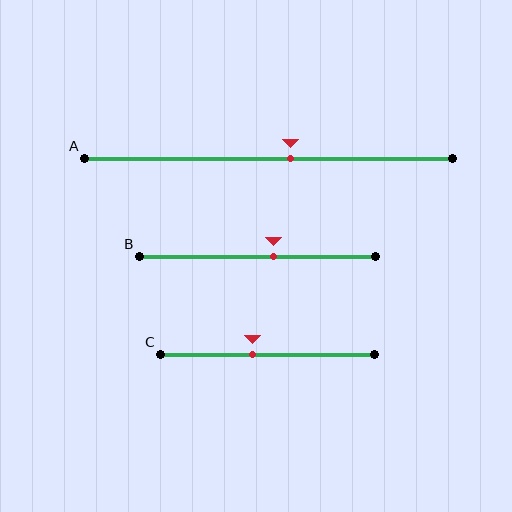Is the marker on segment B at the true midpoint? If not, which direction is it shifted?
No, the marker on segment B is shifted to the right by about 7% of the segment length.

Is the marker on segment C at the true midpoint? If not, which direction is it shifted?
No, the marker on segment C is shifted to the left by about 7% of the segment length.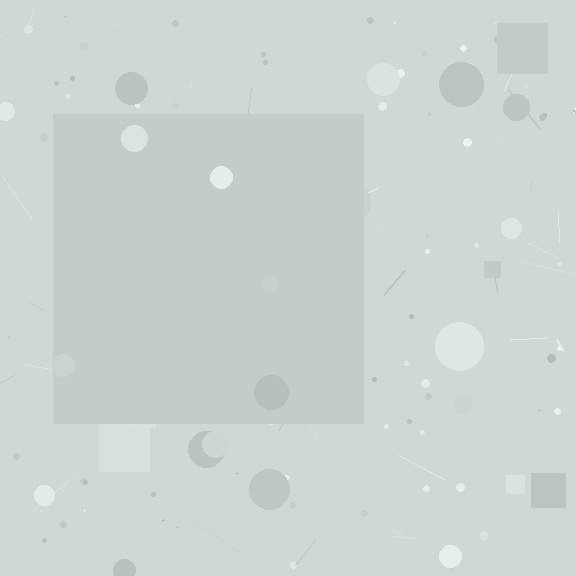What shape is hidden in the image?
A square is hidden in the image.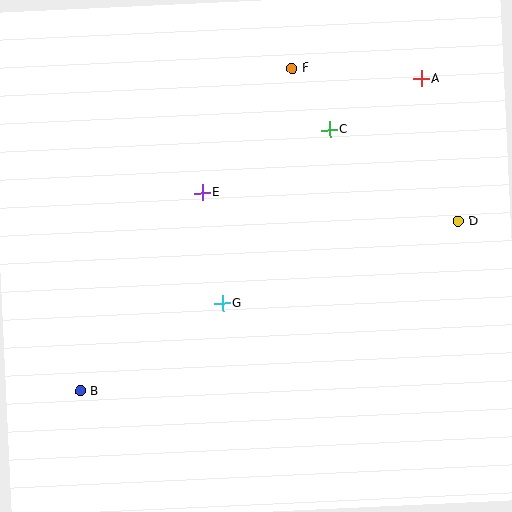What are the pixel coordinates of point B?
Point B is at (80, 391).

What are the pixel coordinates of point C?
Point C is at (329, 130).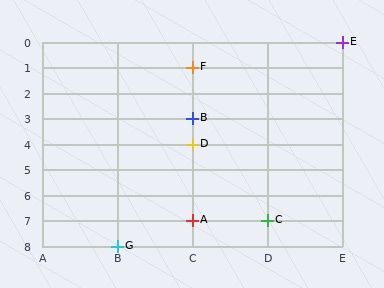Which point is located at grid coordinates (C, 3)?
Point B is at (C, 3).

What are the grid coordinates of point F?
Point F is at grid coordinates (C, 1).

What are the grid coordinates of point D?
Point D is at grid coordinates (C, 4).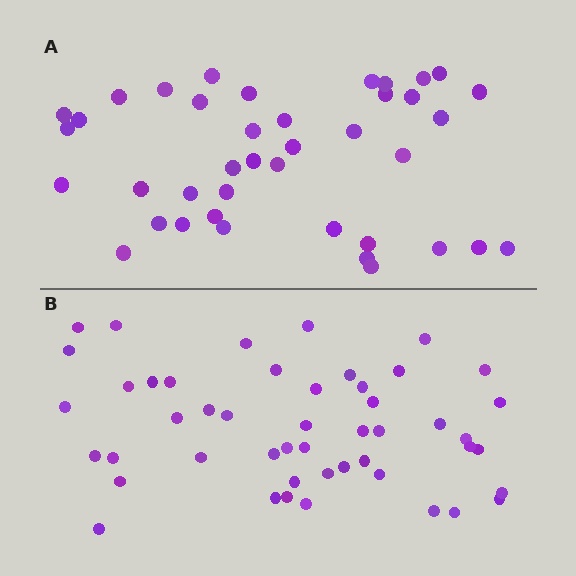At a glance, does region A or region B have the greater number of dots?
Region B (the bottom region) has more dots.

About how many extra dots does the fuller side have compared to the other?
Region B has roughly 8 or so more dots than region A.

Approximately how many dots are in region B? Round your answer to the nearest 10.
About 50 dots. (The exact count is 48, which rounds to 50.)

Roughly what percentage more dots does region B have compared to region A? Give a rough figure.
About 20% more.